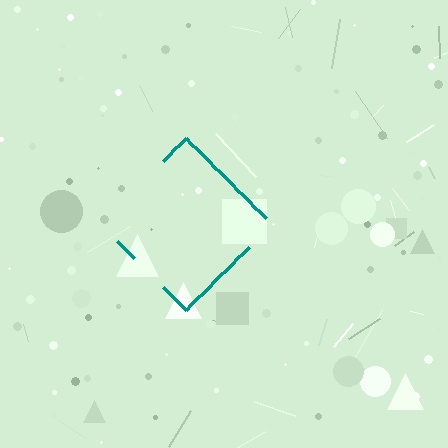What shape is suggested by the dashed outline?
The dashed outline suggests a diamond.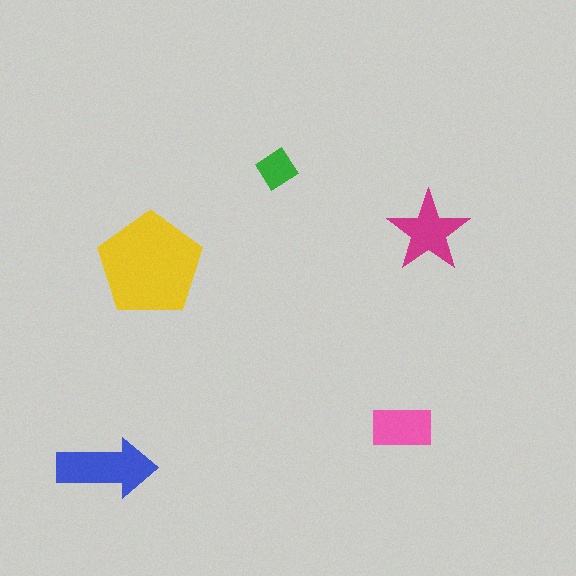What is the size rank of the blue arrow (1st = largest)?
2nd.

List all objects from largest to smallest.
The yellow pentagon, the blue arrow, the magenta star, the pink rectangle, the green diamond.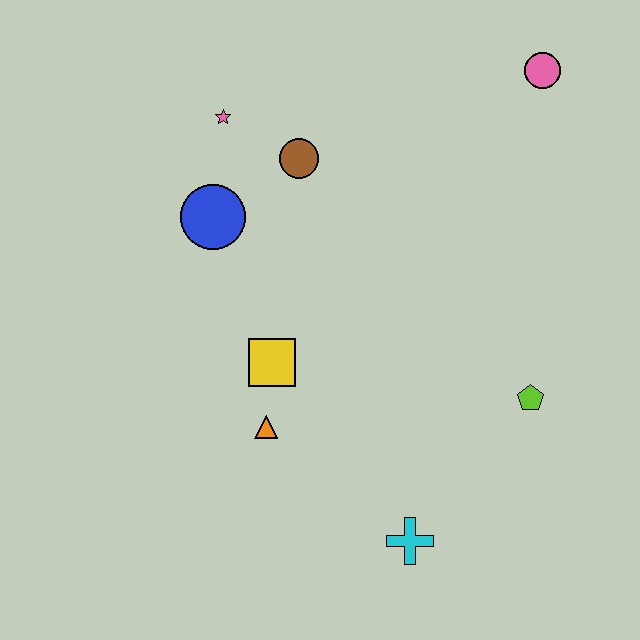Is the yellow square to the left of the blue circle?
No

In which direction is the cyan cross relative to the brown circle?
The cyan cross is below the brown circle.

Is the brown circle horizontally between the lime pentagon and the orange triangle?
Yes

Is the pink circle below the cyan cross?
No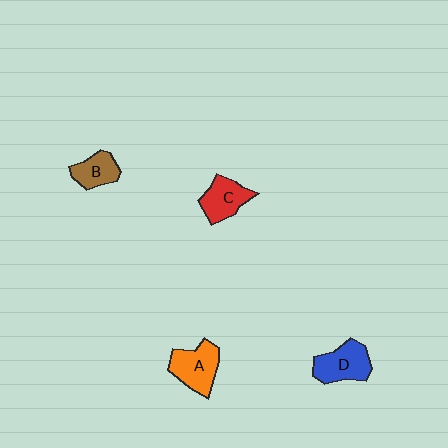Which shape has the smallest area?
Shape B (brown).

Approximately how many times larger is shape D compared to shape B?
Approximately 1.4 times.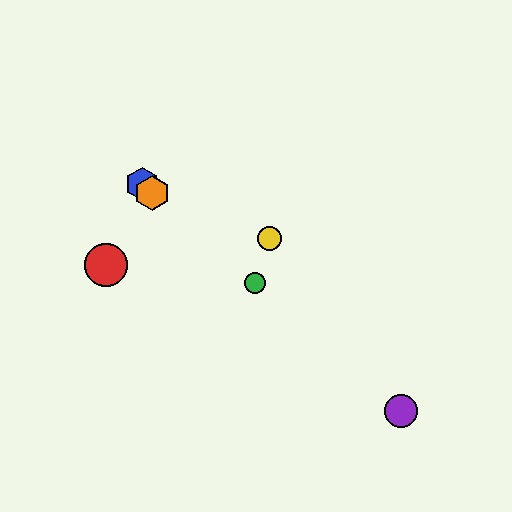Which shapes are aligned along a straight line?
The blue hexagon, the green circle, the purple circle, the orange hexagon are aligned along a straight line.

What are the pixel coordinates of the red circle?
The red circle is at (106, 265).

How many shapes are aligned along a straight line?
4 shapes (the blue hexagon, the green circle, the purple circle, the orange hexagon) are aligned along a straight line.